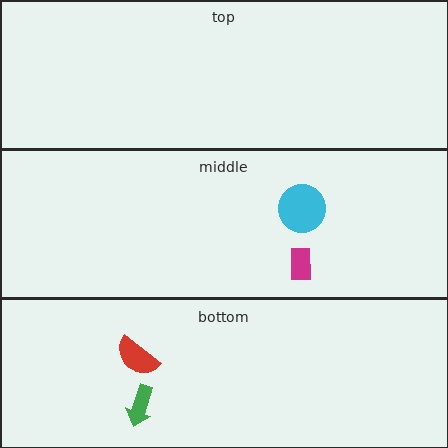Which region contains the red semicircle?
The bottom region.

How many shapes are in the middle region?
2.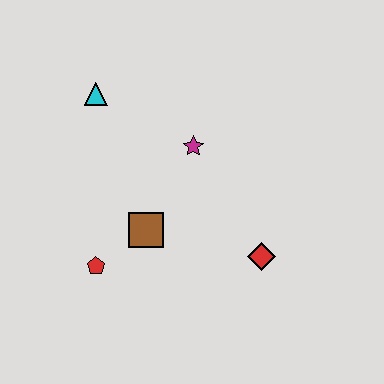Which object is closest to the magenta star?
The brown square is closest to the magenta star.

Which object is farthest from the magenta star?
The red pentagon is farthest from the magenta star.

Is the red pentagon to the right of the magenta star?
No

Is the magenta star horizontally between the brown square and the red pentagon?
No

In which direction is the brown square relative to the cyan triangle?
The brown square is below the cyan triangle.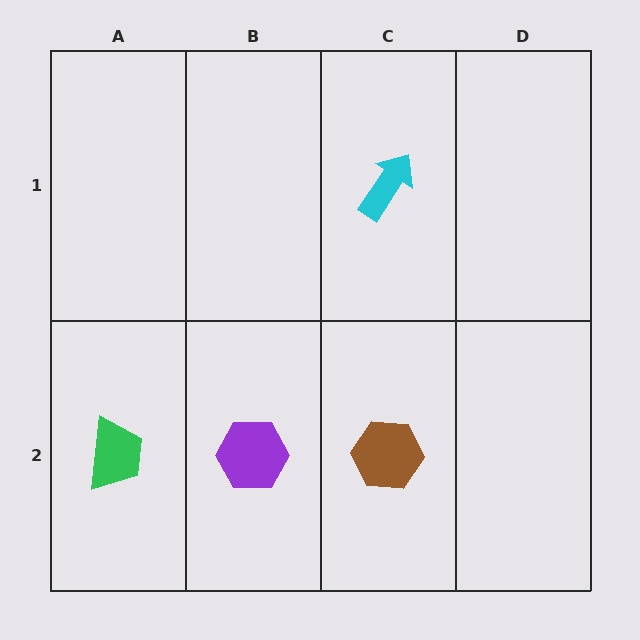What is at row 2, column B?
A purple hexagon.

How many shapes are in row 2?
3 shapes.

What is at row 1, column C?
A cyan arrow.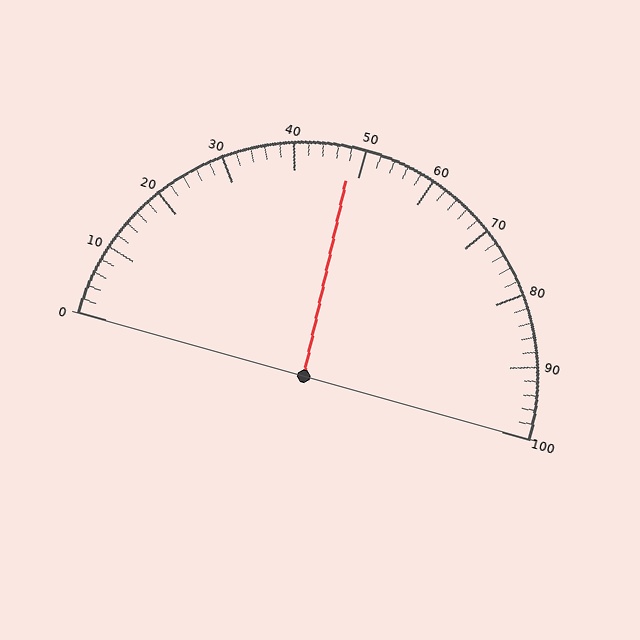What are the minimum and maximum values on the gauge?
The gauge ranges from 0 to 100.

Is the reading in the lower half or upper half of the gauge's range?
The reading is in the lower half of the range (0 to 100).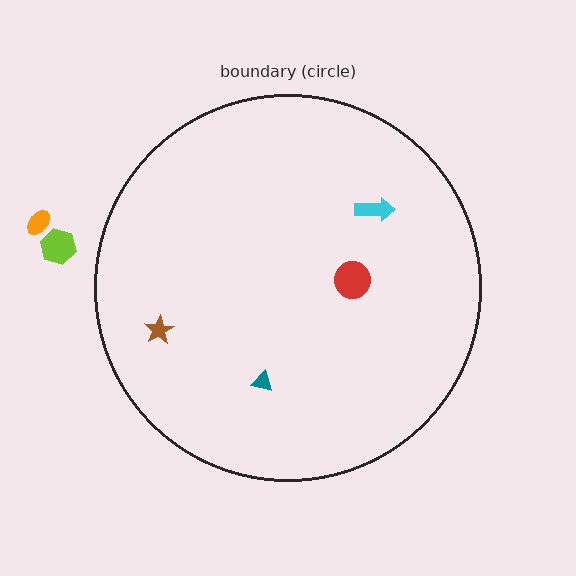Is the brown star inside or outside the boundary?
Inside.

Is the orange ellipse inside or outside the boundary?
Outside.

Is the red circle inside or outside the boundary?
Inside.